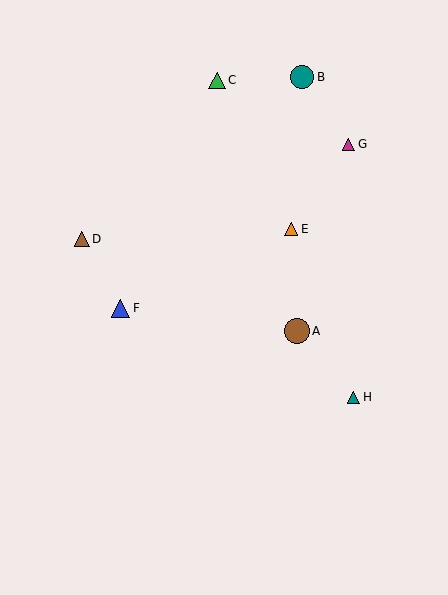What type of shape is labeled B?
Shape B is a teal circle.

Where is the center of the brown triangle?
The center of the brown triangle is at (82, 239).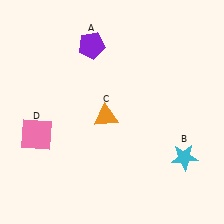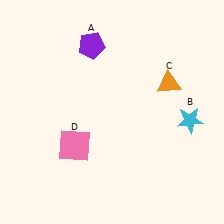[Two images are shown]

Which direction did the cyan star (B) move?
The cyan star (B) moved up.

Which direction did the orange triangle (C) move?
The orange triangle (C) moved right.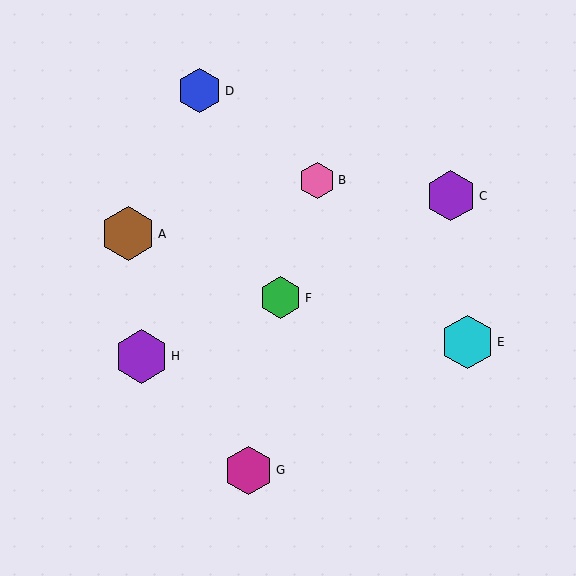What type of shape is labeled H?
Shape H is a purple hexagon.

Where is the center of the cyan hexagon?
The center of the cyan hexagon is at (467, 342).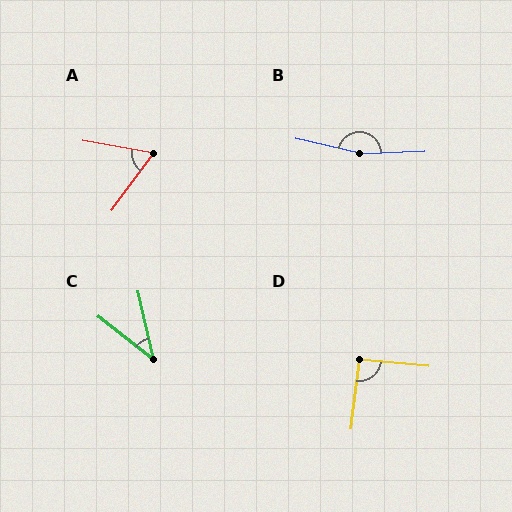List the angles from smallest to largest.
C (39°), A (63°), D (91°), B (165°).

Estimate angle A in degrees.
Approximately 63 degrees.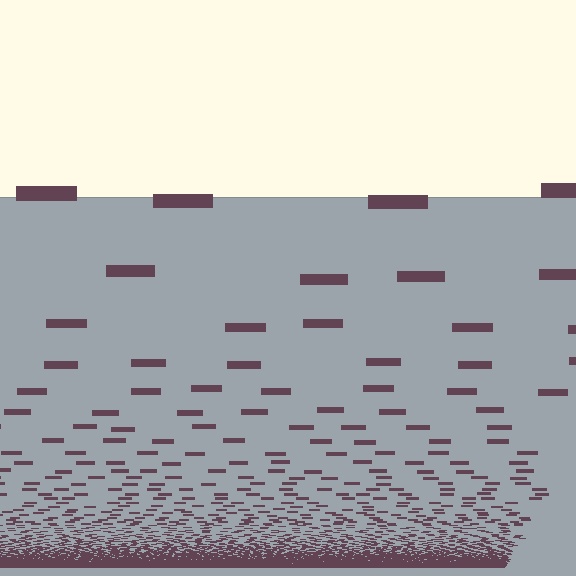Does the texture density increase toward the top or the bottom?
Density increases toward the bottom.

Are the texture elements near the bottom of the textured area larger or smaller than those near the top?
Smaller. The gradient is inverted — elements near the bottom are smaller and denser.